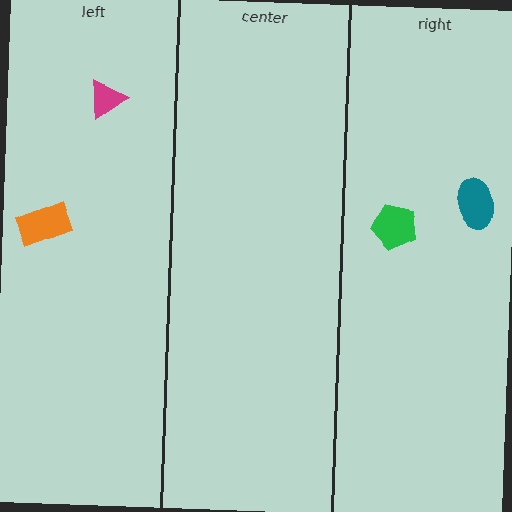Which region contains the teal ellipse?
The right region.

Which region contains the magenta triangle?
The left region.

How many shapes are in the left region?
2.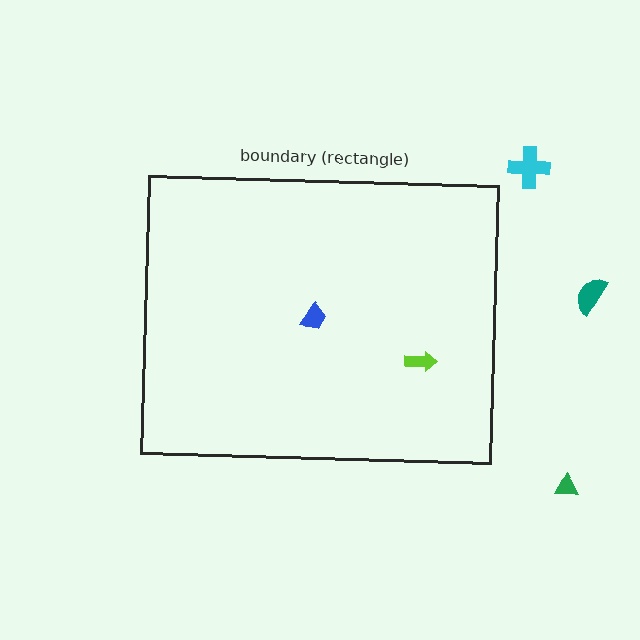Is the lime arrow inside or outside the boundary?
Inside.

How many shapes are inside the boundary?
2 inside, 3 outside.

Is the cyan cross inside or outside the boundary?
Outside.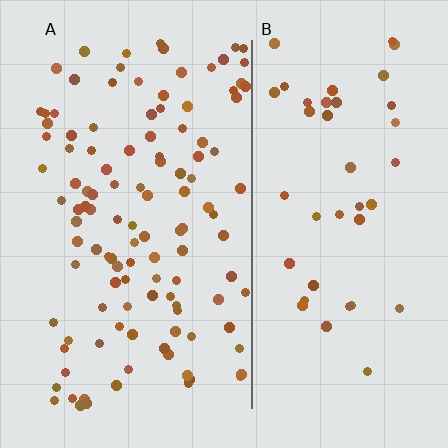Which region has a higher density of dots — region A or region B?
A (the left).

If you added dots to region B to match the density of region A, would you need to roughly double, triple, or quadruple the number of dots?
Approximately triple.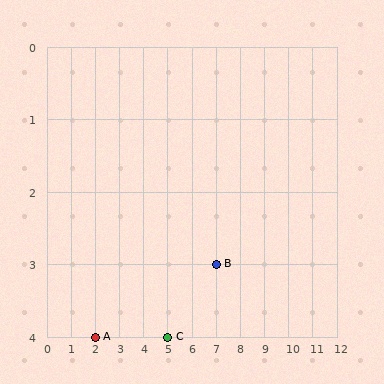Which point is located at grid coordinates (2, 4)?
Point A is at (2, 4).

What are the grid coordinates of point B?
Point B is at grid coordinates (7, 3).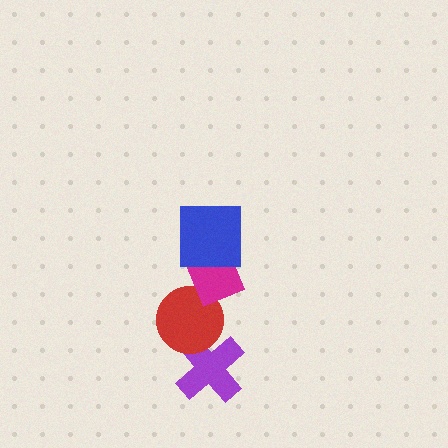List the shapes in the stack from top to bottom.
From top to bottom: the blue square, the magenta diamond, the red circle, the purple cross.